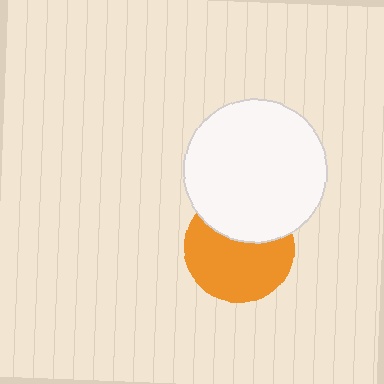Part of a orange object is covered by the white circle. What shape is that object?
It is a circle.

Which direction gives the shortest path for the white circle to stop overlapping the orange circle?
Moving up gives the shortest separation.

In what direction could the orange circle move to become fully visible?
The orange circle could move down. That would shift it out from behind the white circle entirely.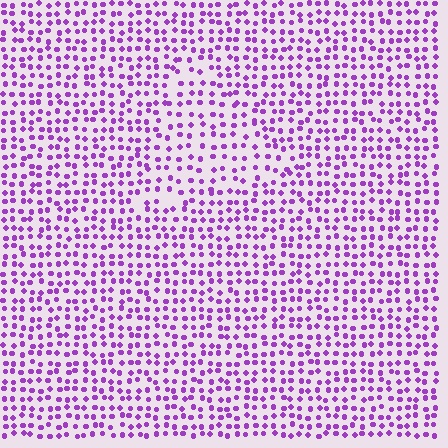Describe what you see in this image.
The image contains small purple elements arranged at two different densities. A triangle-shaped region is visible where the elements are less densely packed than the surrounding area.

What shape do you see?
I see a triangle.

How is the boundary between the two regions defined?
The boundary is defined by a change in element density (approximately 1.5x ratio). All elements are the same color, size, and shape.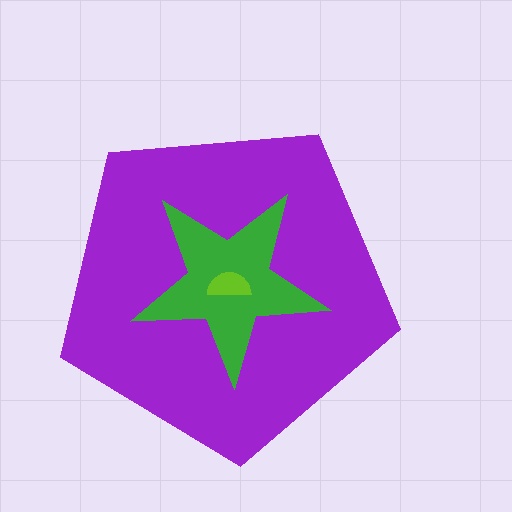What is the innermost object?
The lime semicircle.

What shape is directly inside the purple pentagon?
The green star.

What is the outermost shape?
The purple pentagon.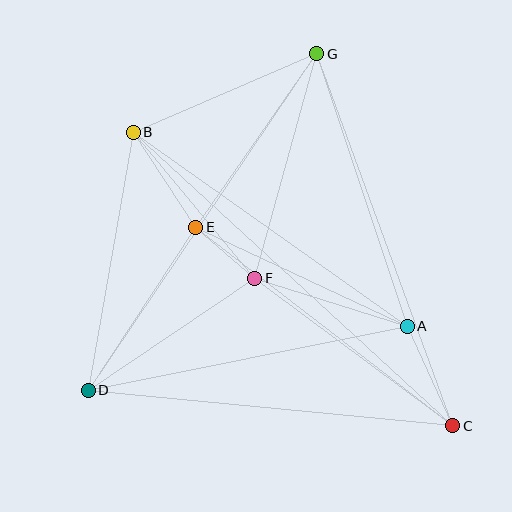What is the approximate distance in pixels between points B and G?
The distance between B and G is approximately 200 pixels.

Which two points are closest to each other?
Points E and F are closest to each other.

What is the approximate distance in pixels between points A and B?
The distance between A and B is approximately 336 pixels.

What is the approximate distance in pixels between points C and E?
The distance between C and E is approximately 325 pixels.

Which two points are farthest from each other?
Points B and C are farthest from each other.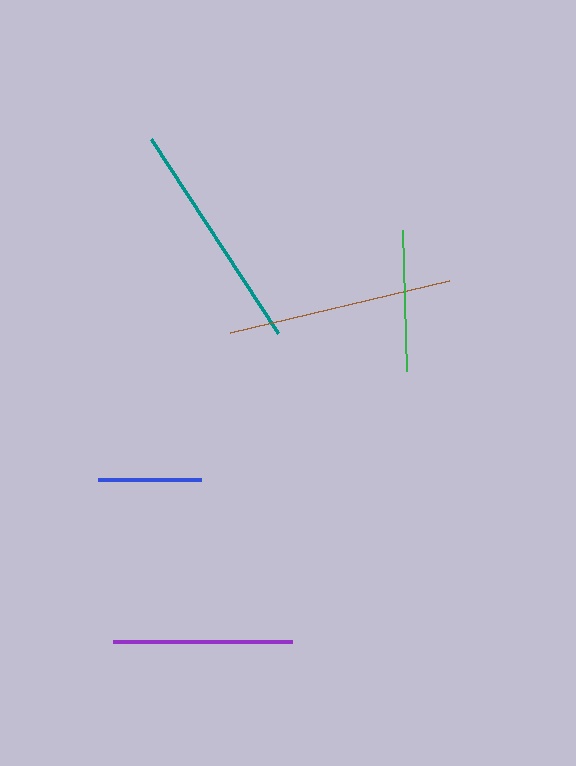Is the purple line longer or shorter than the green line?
The purple line is longer than the green line.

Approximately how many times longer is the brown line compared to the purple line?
The brown line is approximately 1.3 times the length of the purple line.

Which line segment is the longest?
The teal line is the longest at approximately 231 pixels.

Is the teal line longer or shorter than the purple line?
The teal line is longer than the purple line.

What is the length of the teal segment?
The teal segment is approximately 231 pixels long.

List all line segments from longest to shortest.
From longest to shortest: teal, brown, purple, green, blue.